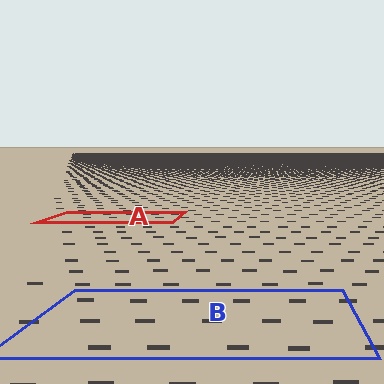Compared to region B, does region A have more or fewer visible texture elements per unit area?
Region A has more texture elements per unit area — they are packed more densely because it is farther away.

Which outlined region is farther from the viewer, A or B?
Region A is farther from the viewer — the texture elements inside it appear smaller and more densely packed.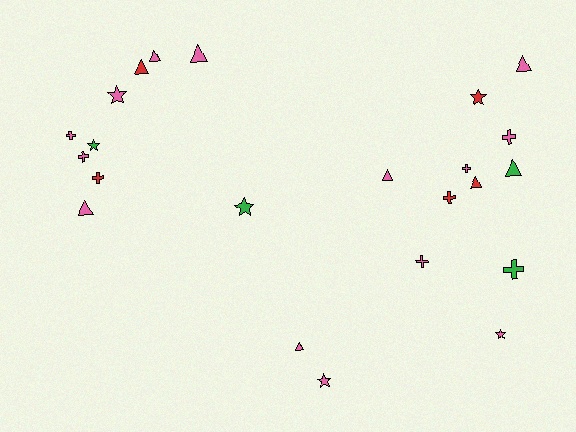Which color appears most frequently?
Pink, with 14 objects.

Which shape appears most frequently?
Triangle, with 9 objects.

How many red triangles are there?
There are 2 red triangles.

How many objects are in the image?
There are 23 objects.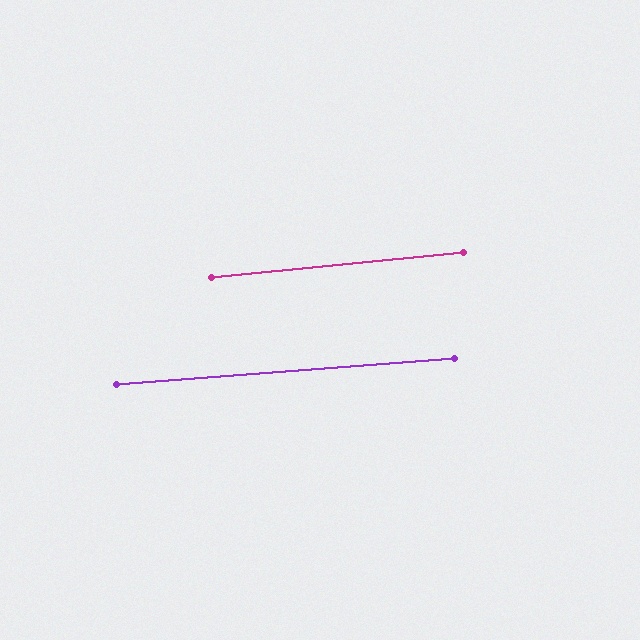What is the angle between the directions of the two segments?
Approximately 1 degree.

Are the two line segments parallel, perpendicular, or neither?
Parallel — their directions differ by only 1.2°.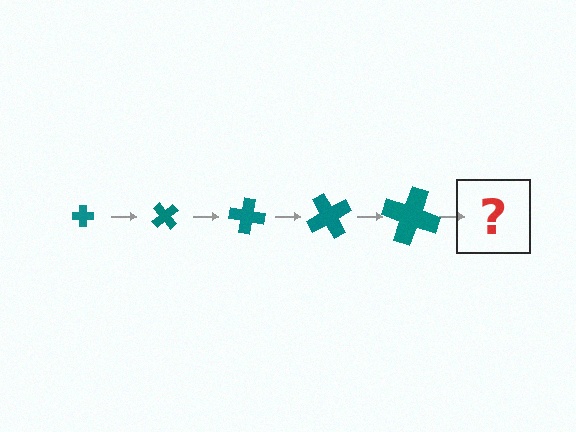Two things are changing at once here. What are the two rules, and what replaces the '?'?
The two rules are that the cross grows larger each step and it rotates 50 degrees each step. The '?' should be a cross, larger than the previous one and rotated 250 degrees from the start.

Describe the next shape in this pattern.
It should be a cross, larger than the previous one and rotated 250 degrees from the start.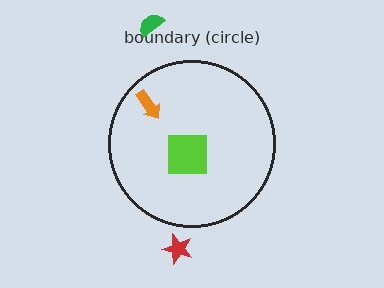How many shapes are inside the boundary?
2 inside, 2 outside.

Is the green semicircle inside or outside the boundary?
Outside.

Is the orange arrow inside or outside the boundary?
Inside.